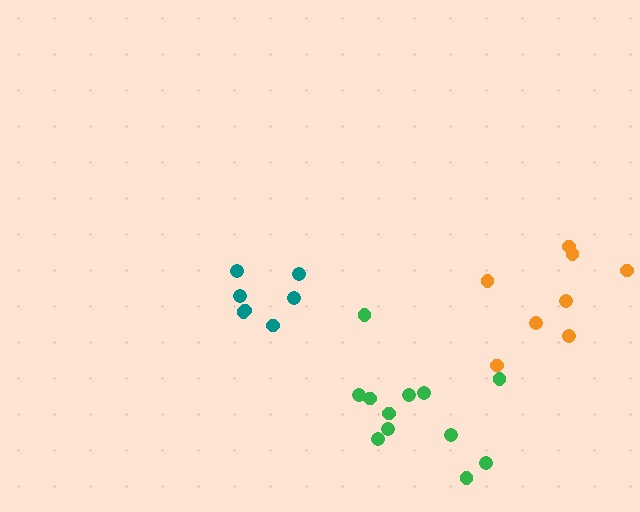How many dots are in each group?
Group 1: 7 dots, Group 2: 8 dots, Group 3: 12 dots (27 total).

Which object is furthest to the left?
The teal cluster is leftmost.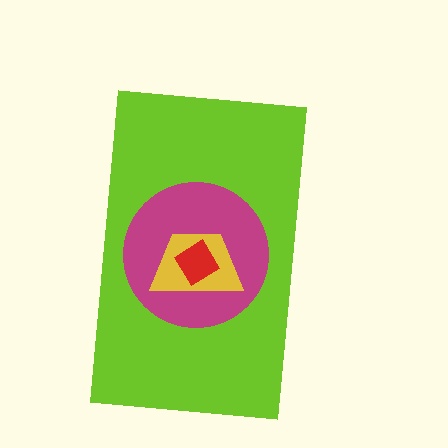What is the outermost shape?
The lime rectangle.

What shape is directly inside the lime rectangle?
The magenta circle.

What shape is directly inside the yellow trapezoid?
The red diamond.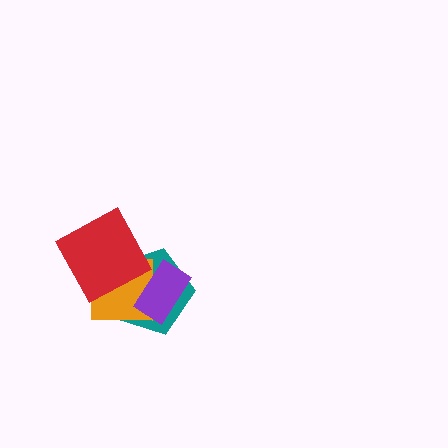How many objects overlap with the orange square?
3 objects overlap with the orange square.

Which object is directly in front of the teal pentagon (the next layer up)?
The orange square is directly in front of the teal pentagon.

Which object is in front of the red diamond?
The purple rectangle is in front of the red diamond.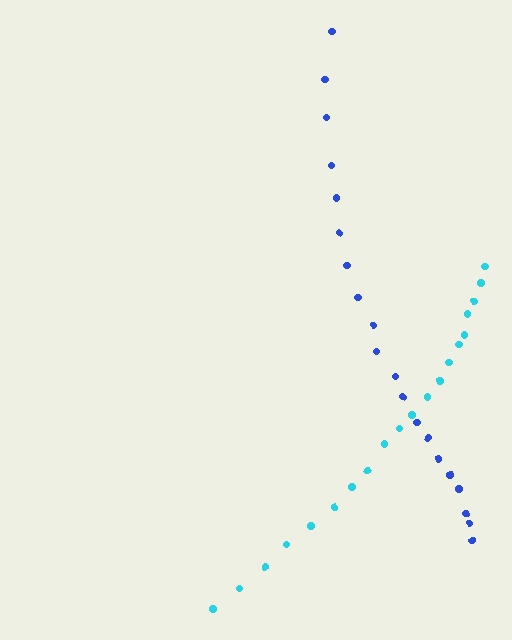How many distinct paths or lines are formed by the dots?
There are 2 distinct paths.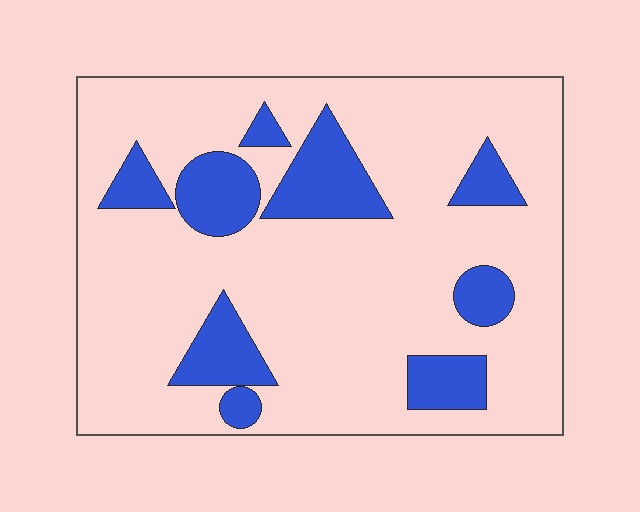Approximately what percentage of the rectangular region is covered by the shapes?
Approximately 20%.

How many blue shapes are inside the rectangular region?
9.